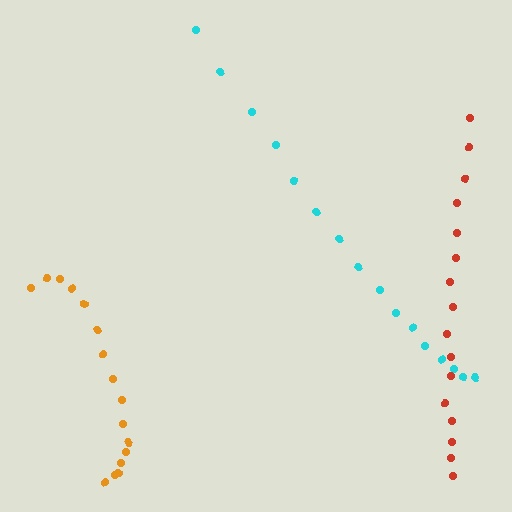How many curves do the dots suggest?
There are 3 distinct paths.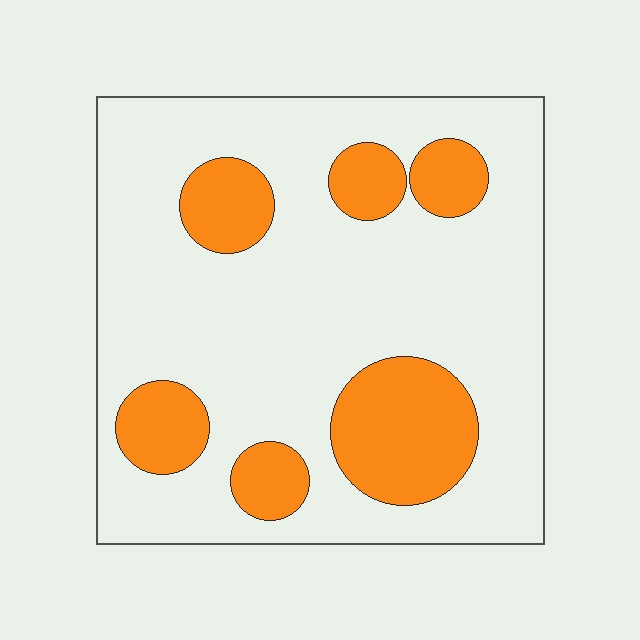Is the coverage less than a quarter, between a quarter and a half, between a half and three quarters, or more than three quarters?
Less than a quarter.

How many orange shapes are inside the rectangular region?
6.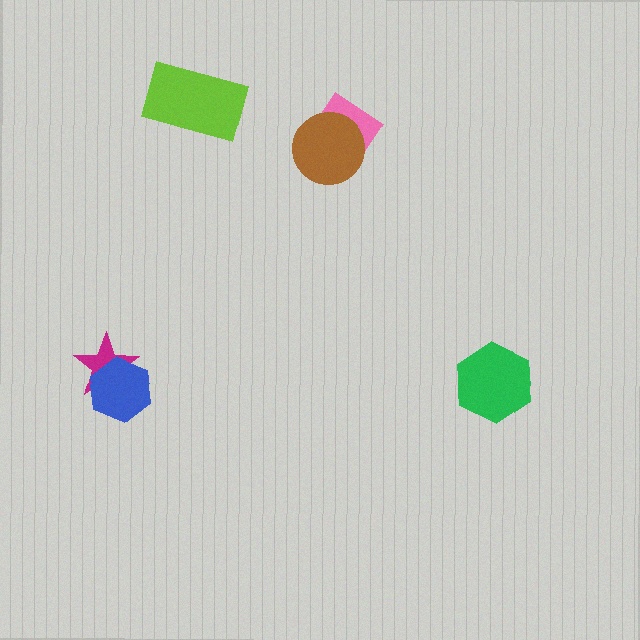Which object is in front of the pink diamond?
The brown circle is in front of the pink diamond.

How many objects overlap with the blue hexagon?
1 object overlaps with the blue hexagon.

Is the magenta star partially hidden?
Yes, it is partially covered by another shape.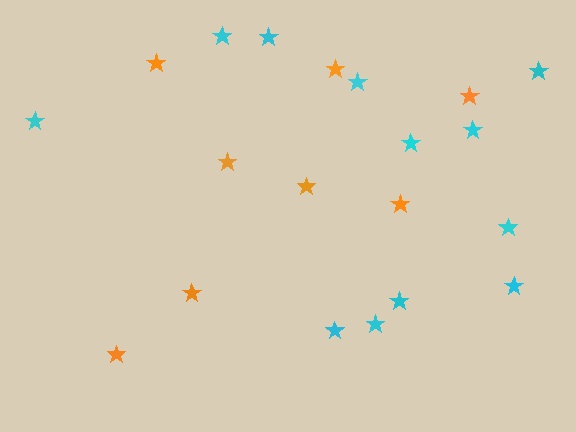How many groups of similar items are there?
There are 2 groups: one group of orange stars (8) and one group of cyan stars (12).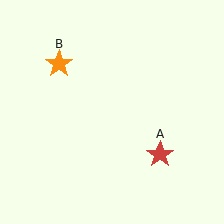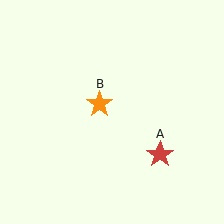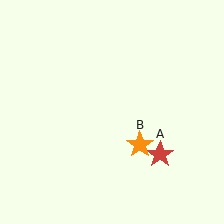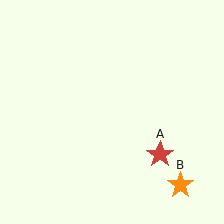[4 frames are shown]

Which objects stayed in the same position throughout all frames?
Red star (object A) remained stationary.